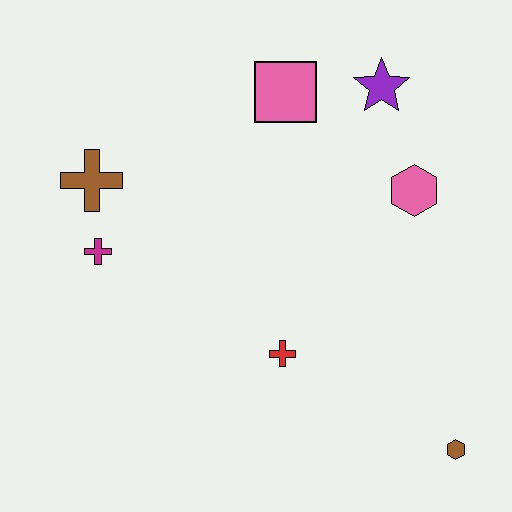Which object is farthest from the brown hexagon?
The brown cross is farthest from the brown hexagon.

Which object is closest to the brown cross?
The magenta cross is closest to the brown cross.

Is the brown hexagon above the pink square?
No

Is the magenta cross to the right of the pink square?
No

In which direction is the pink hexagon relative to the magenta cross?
The pink hexagon is to the right of the magenta cross.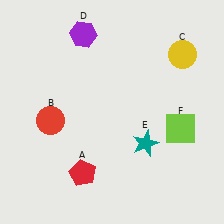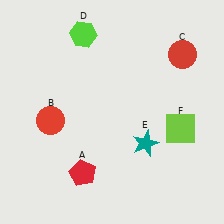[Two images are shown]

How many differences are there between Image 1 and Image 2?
There are 2 differences between the two images.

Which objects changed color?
C changed from yellow to red. D changed from purple to lime.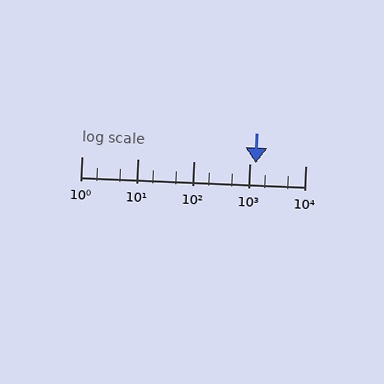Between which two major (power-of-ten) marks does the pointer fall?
The pointer is between 1000 and 10000.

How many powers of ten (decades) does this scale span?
The scale spans 4 decades, from 1 to 10000.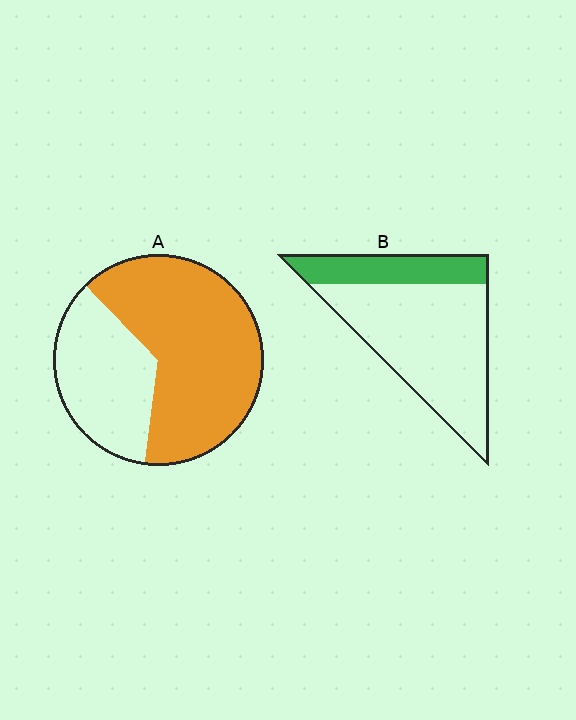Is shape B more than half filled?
No.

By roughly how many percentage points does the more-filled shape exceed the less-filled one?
By roughly 40 percentage points (A over B).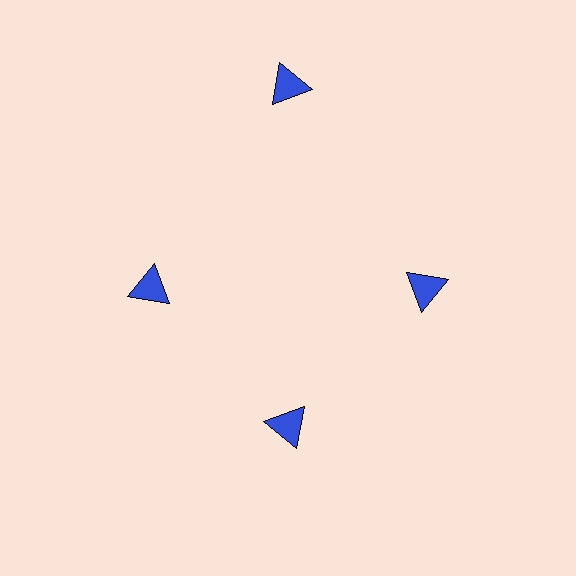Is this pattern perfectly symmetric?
No. The 4 blue triangles are arranged in a ring, but one element near the 12 o'clock position is pushed outward from the center, breaking the 4-fold rotational symmetry.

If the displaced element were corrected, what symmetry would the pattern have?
It would have 4-fold rotational symmetry — the pattern would map onto itself every 90 degrees.